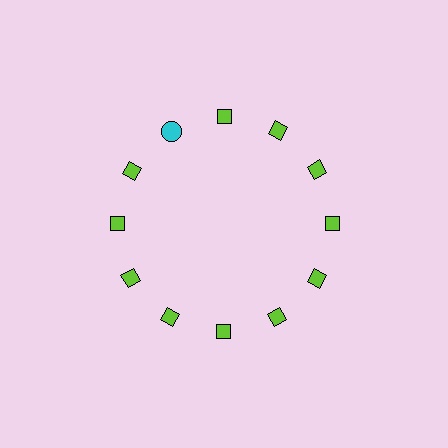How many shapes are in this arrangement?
There are 12 shapes arranged in a ring pattern.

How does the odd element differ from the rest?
It differs in both color (cyan instead of lime) and shape (circle instead of diamond).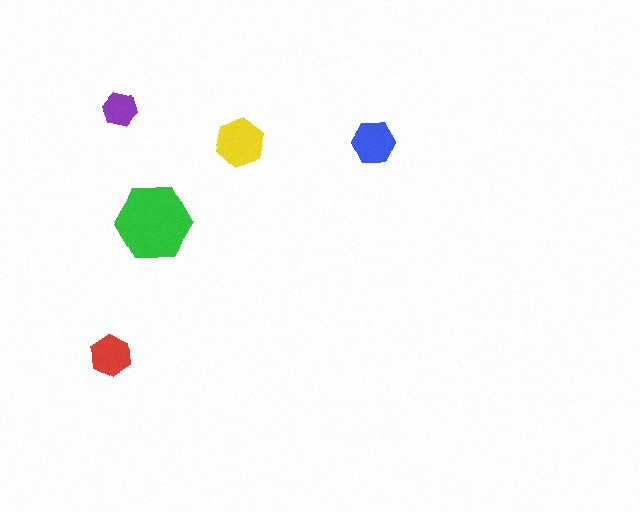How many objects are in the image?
There are 5 objects in the image.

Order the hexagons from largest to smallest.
the green one, the yellow one, the blue one, the red one, the purple one.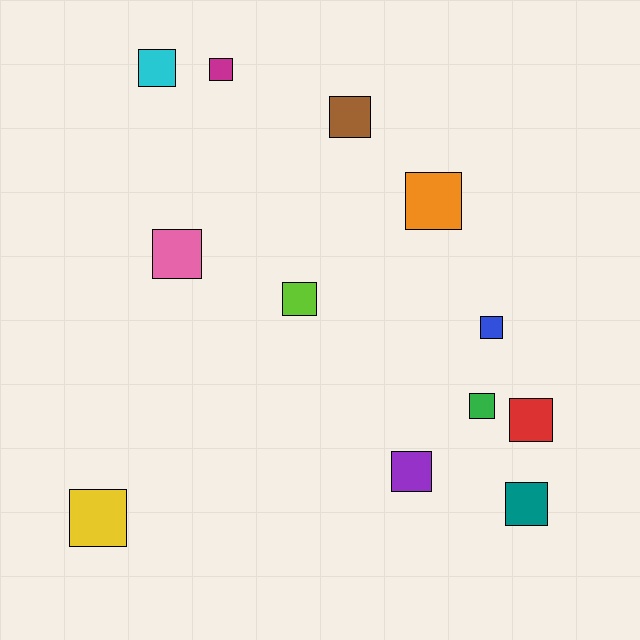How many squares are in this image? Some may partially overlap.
There are 12 squares.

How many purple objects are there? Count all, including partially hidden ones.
There is 1 purple object.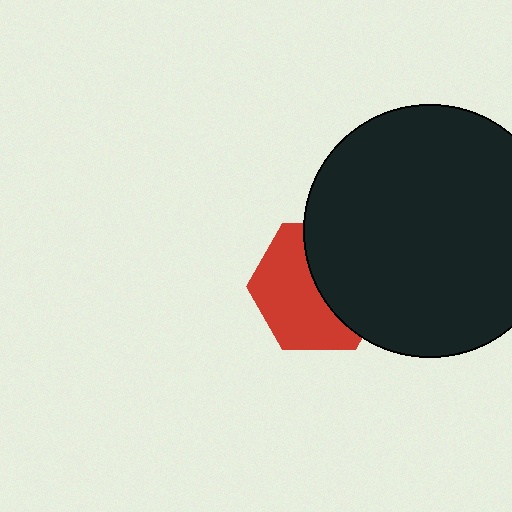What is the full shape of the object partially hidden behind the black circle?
The partially hidden object is a red hexagon.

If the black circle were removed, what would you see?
You would see the complete red hexagon.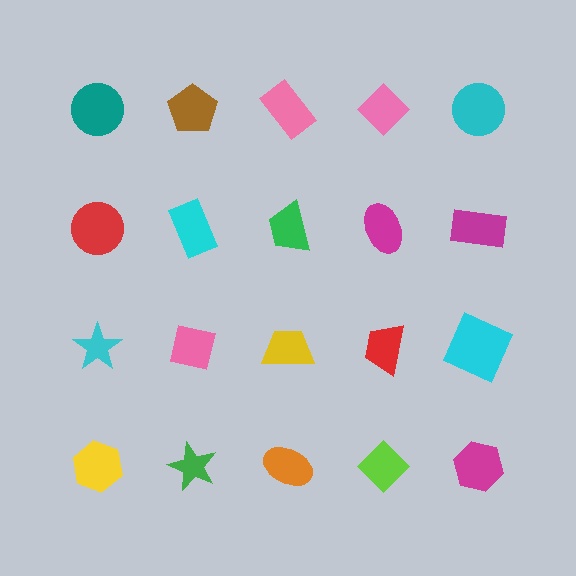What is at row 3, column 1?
A cyan star.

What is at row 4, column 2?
A green star.